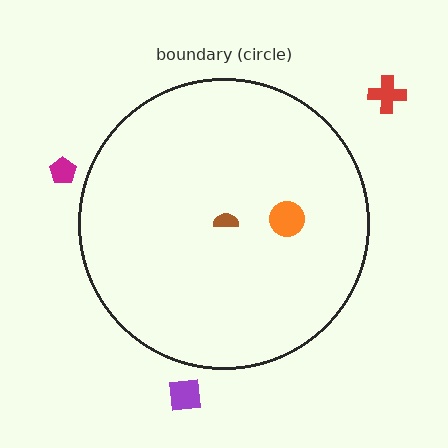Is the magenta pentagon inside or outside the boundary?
Outside.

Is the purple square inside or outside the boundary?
Outside.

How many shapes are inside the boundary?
2 inside, 3 outside.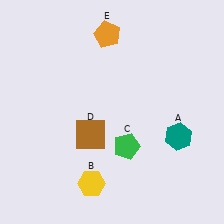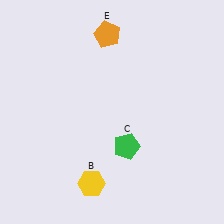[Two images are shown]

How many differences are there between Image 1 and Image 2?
There are 2 differences between the two images.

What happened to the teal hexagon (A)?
The teal hexagon (A) was removed in Image 2. It was in the bottom-right area of Image 1.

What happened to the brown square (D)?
The brown square (D) was removed in Image 2. It was in the bottom-left area of Image 1.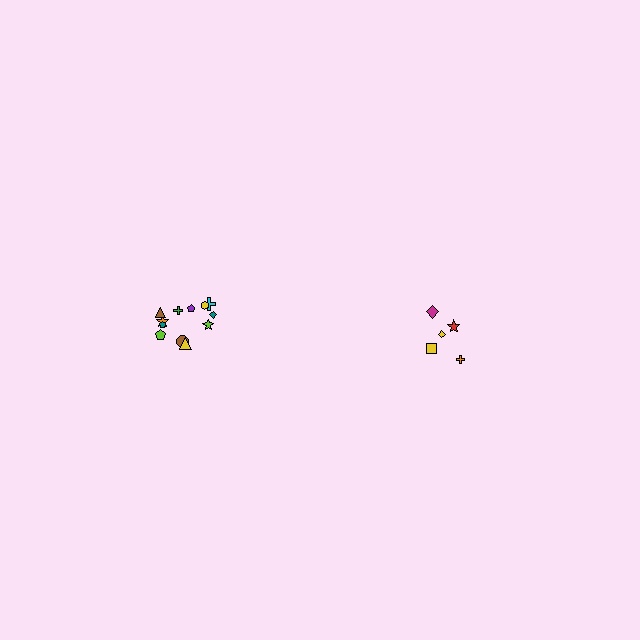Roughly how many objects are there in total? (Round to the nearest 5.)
Roughly 15 objects in total.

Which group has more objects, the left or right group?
The left group.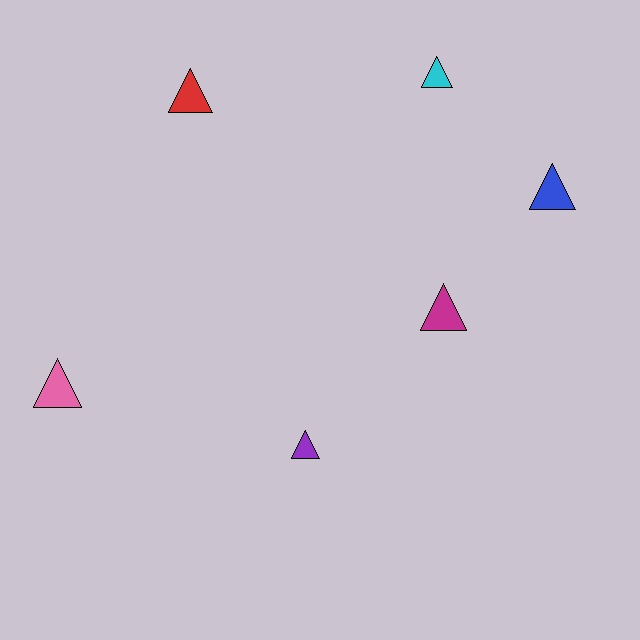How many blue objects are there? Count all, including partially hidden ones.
There is 1 blue object.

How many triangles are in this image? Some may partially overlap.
There are 6 triangles.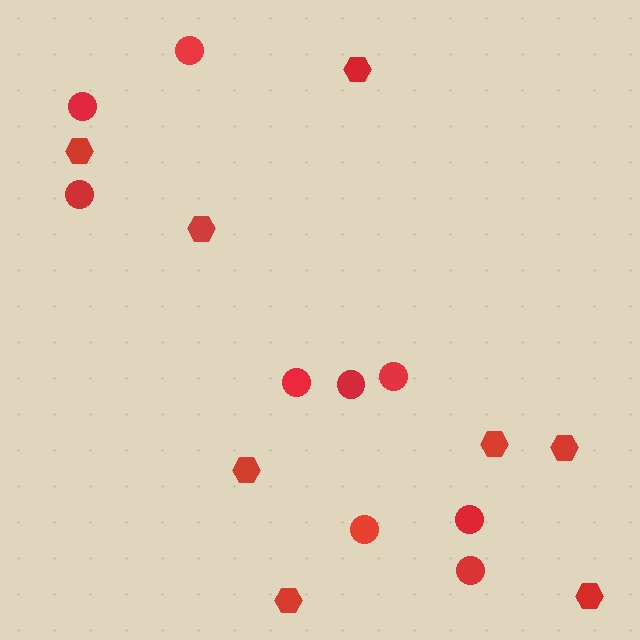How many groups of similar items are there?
There are 2 groups: one group of hexagons (8) and one group of circles (9).